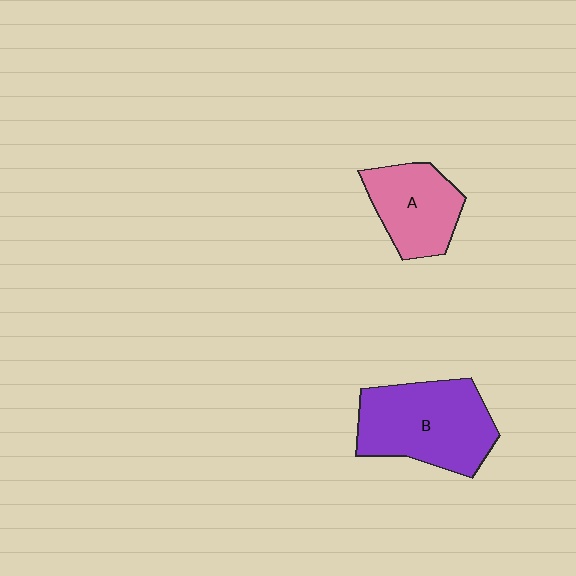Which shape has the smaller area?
Shape A (pink).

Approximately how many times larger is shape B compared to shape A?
Approximately 1.5 times.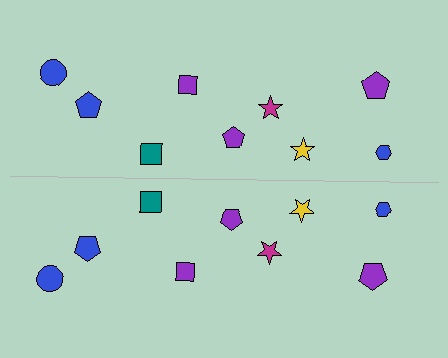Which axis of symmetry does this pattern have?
The pattern has a horizontal axis of symmetry running through the center of the image.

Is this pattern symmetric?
Yes, this pattern has bilateral (reflection) symmetry.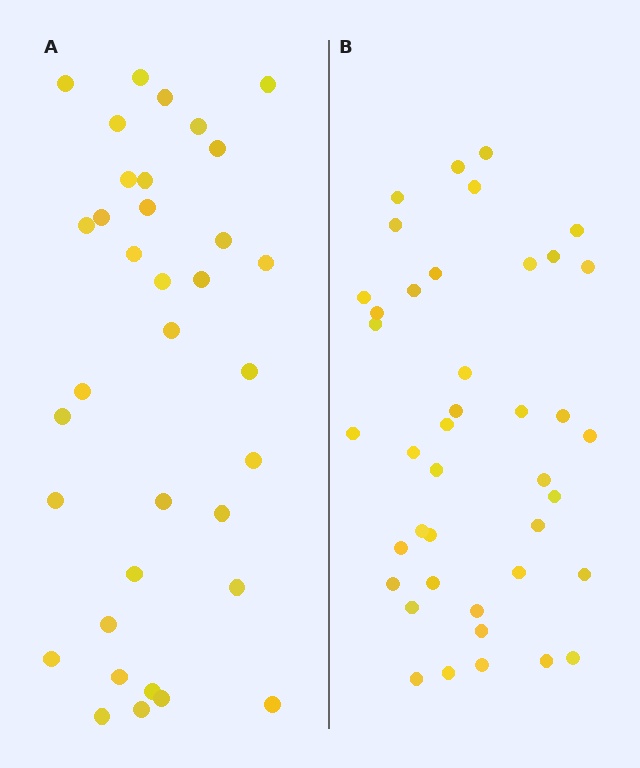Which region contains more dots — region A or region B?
Region B (the right region) has more dots.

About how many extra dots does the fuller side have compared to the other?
Region B has about 6 more dots than region A.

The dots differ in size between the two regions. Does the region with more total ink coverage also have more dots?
No. Region A has more total ink coverage because its dots are larger, but region B actually contains more individual dots. Total area can be misleading — the number of items is what matters here.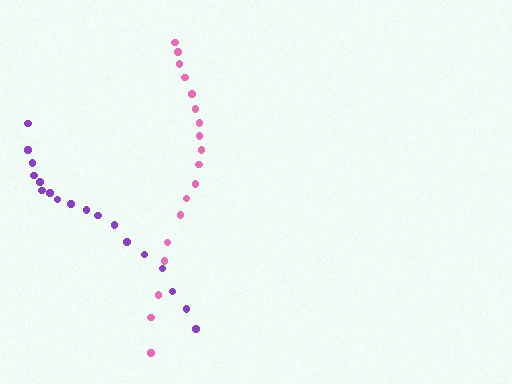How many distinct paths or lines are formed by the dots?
There are 2 distinct paths.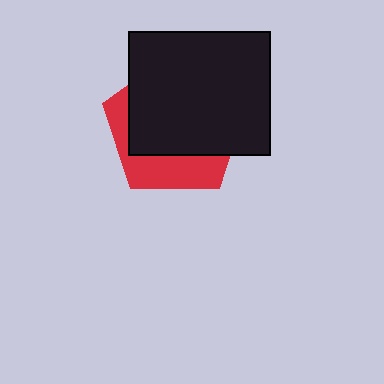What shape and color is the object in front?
The object in front is a black rectangle.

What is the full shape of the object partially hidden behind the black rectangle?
The partially hidden object is a red pentagon.